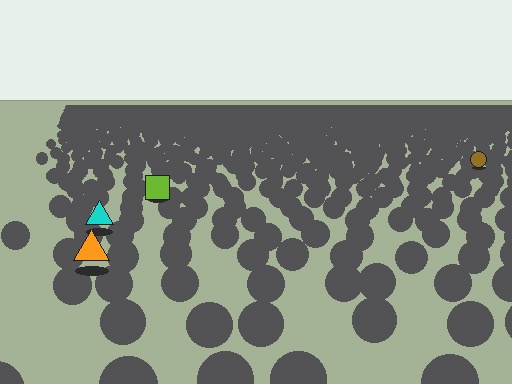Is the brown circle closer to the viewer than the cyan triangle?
No. The cyan triangle is closer — you can tell from the texture gradient: the ground texture is coarser near it.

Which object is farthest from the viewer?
The brown circle is farthest from the viewer. It appears smaller and the ground texture around it is denser.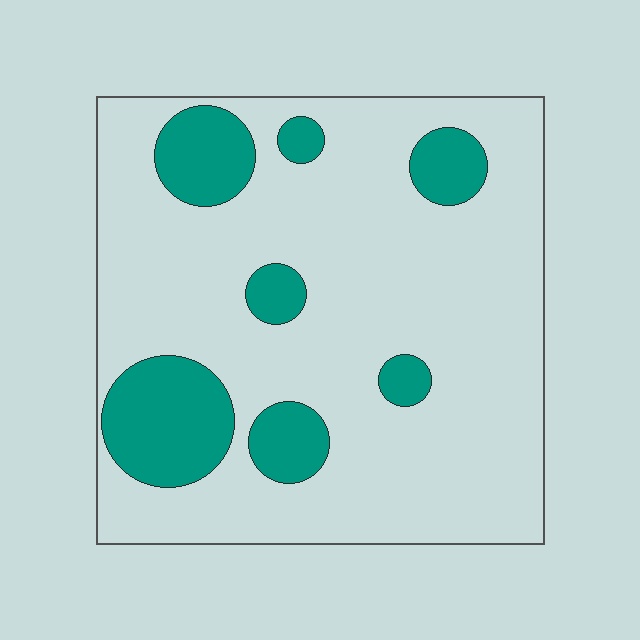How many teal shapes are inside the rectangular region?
7.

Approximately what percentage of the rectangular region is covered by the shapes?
Approximately 20%.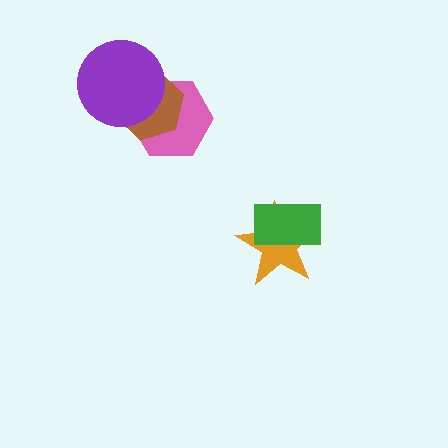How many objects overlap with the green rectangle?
1 object overlaps with the green rectangle.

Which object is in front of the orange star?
The green rectangle is in front of the orange star.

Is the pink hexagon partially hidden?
Yes, it is partially covered by another shape.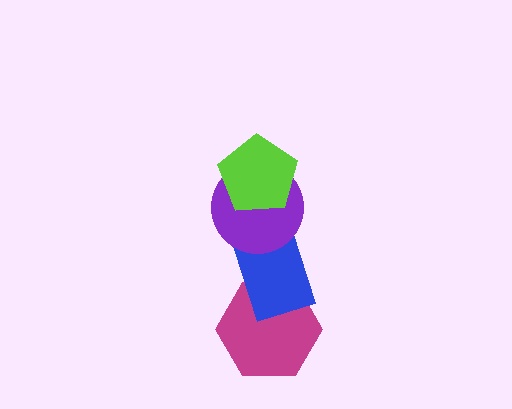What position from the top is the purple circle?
The purple circle is 2nd from the top.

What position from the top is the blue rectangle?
The blue rectangle is 3rd from the top.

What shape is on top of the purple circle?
The lime pentagon is on top of the purple circle.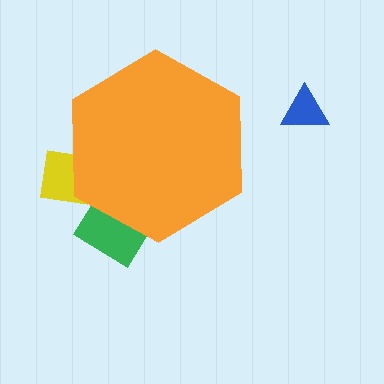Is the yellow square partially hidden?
Yes, the yellow square is partially hidden behind the orange hexagon.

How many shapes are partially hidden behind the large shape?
2 shapes are partially hidden.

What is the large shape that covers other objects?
An orange hexagon.